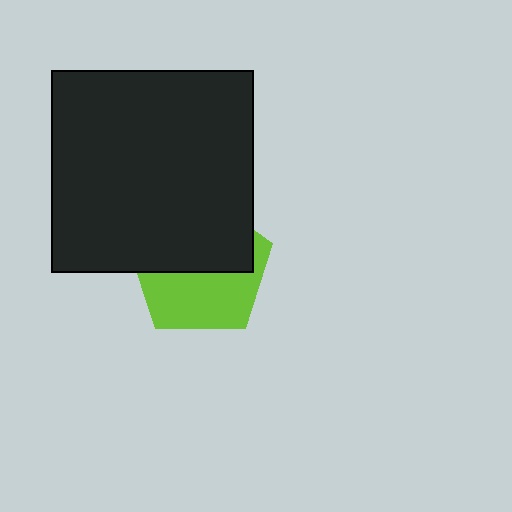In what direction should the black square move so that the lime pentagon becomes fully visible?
The black square should move up. That is the shortest direction to clear the overlap and leave the lime pentagon fully visible.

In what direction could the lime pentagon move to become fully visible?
The lime pentagon could move down. That would shift it out from behind the black square entirely.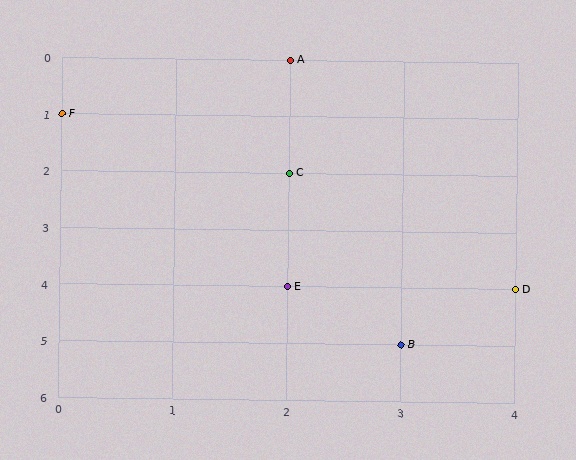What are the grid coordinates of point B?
Point B is at grid coordinates (3, 5).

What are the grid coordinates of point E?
Point E is at grid coordinates (2, 4).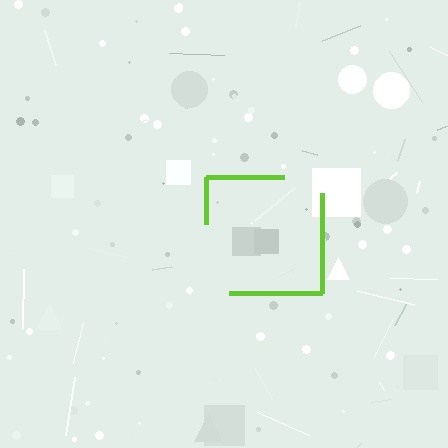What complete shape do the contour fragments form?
The contour fragments form a square.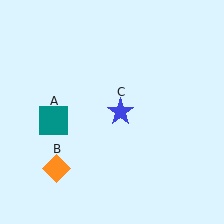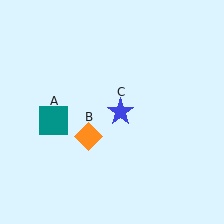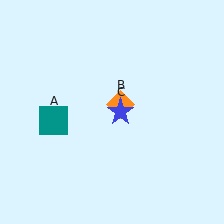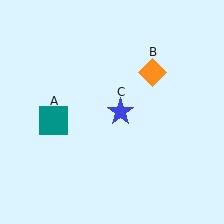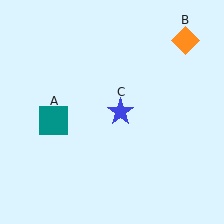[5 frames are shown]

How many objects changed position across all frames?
1 object changed position: orange diamond (object B).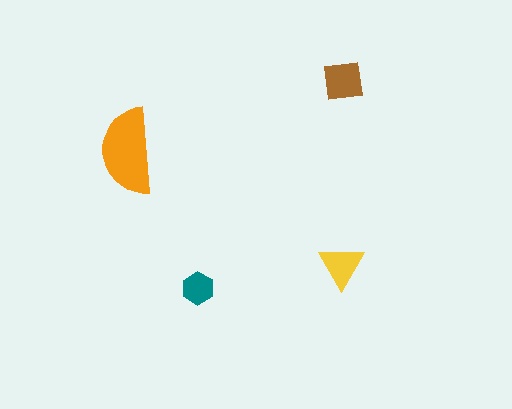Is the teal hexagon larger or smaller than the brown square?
Smaller.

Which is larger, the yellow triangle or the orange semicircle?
The orange semicircle.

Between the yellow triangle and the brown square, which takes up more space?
The brown square.